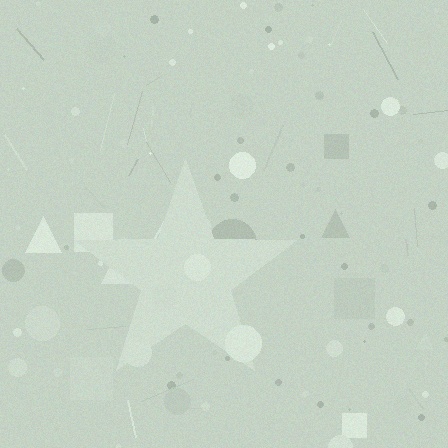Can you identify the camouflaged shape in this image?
The camouflaged shape is a star.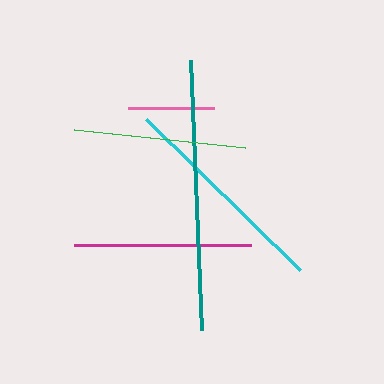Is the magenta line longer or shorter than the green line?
The magenta line is longer than the green line.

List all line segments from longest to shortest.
From longest to shortest: teal, cyan, magenta, green, pink.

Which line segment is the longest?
The teal line is the longest at approximately 271 pixels.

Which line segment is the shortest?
The pink line is the shortest at approximately 86 pixels.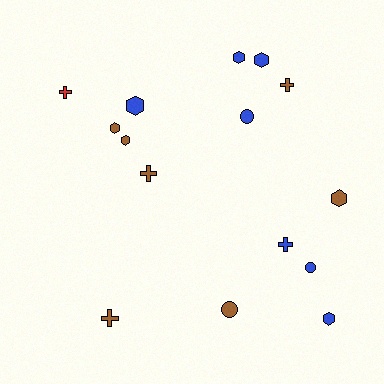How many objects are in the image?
There are 15 objects.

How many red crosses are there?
There is 1 red cross.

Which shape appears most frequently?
Hexagon, with 7 objects.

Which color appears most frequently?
Blue, with 7 objects.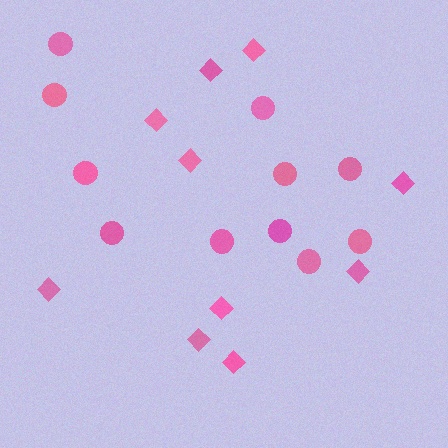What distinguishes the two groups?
There are 2 groups: one group of circles (11) and one group of diamonds (10).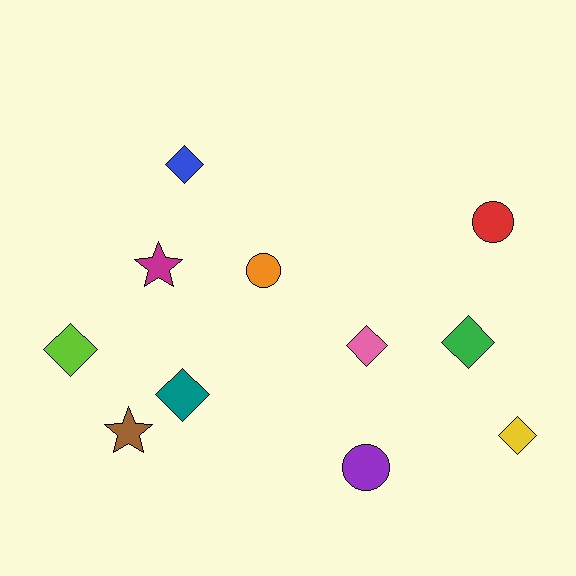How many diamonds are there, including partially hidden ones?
There are 6 diamonds.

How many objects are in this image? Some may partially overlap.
There are 11 objects.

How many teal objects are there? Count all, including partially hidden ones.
There is 1 teal object.